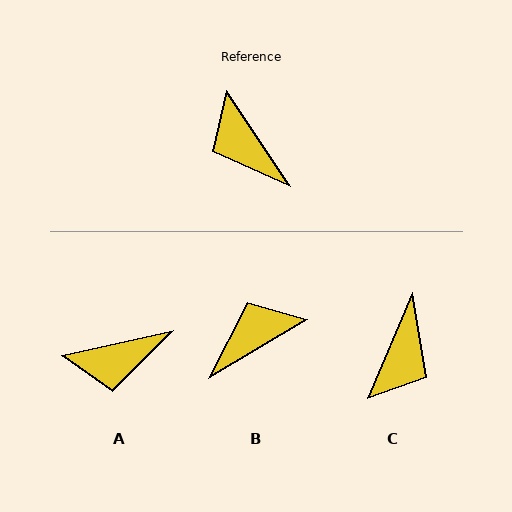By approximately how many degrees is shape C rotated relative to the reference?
Approximately 123 degrees counter-clockwise.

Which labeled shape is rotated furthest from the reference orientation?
C, about 123 degrees away.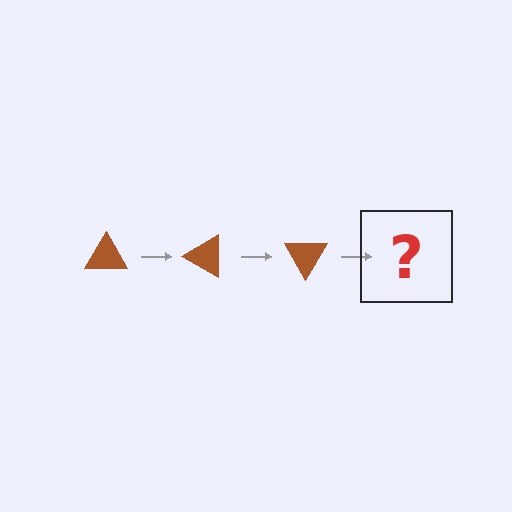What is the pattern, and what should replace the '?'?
The pattern is that the triangle rotates 30 degrees each step. The '?' should be a brown triangle rotated 90 degrees.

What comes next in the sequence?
The next element should be a brown triangle rotated 90 degrees.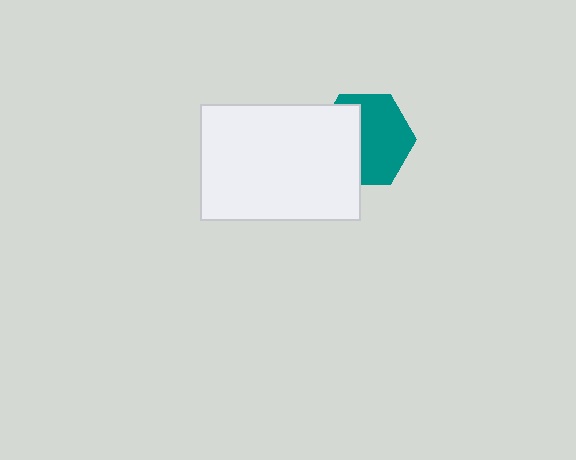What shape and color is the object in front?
The object in front is a white rectangle.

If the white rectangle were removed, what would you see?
You would see the complete teal hexagon.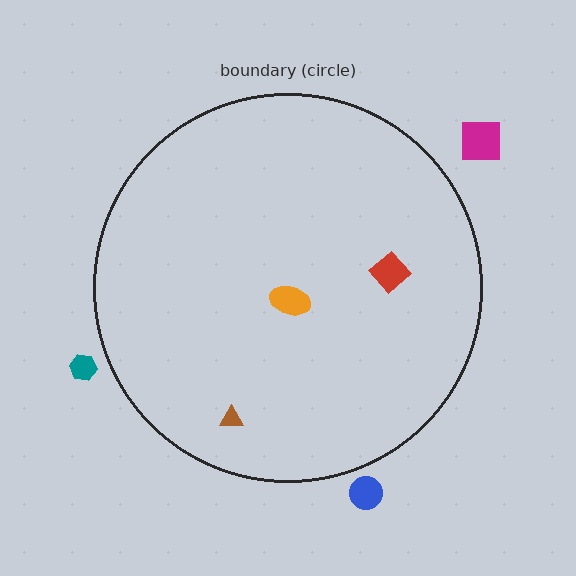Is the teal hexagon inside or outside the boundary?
Outside.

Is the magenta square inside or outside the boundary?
Outside.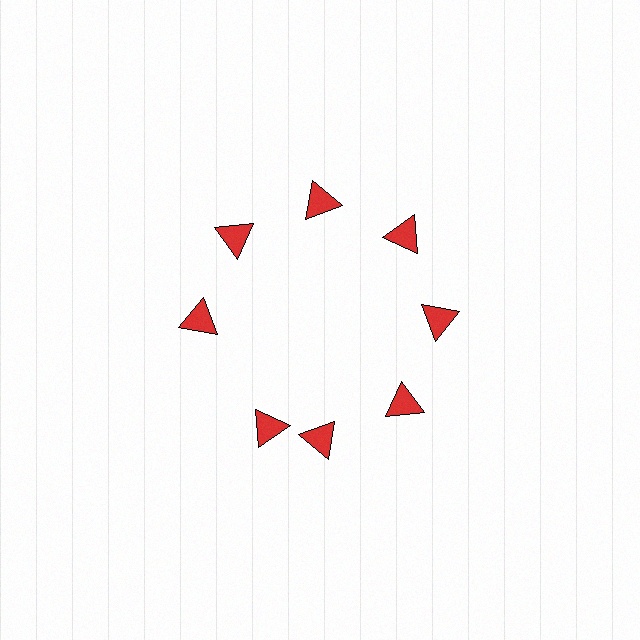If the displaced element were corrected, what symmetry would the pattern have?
It would have 8-fold rotational symmetry — the pattern would map onto itself every 45 degrees.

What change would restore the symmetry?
The symmetry would be restored by rotating it back into even spacing with its neighbors so that all 8 triangles sit at equal angles and equal distance from the center.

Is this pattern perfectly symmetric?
No. The 8 red triangles are arranged in a ring, but one element near the 8 o'clock position is rotated out of alignment along the ring, breaking the 8-fold rotational symmetry.